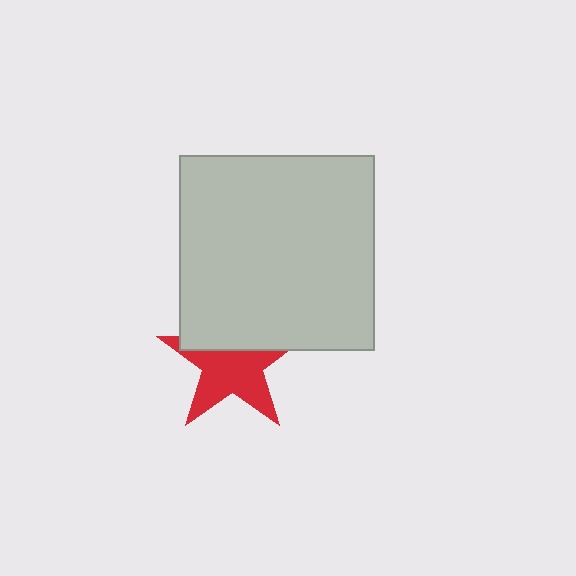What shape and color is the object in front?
The object in front is a light gray square.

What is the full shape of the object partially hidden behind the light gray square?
The partially hidden object is a red star.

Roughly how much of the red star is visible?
About half of it is visible (roughly 61%).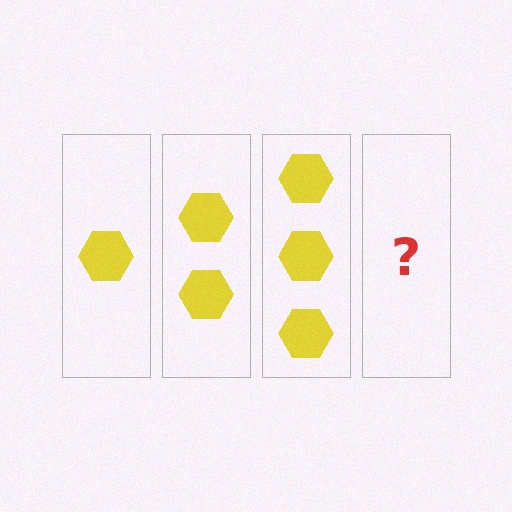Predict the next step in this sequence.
The next step is 4 hexagons.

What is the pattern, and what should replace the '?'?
The pattern is that each step adds one more hexagon. The '?' should be 4 hexagons.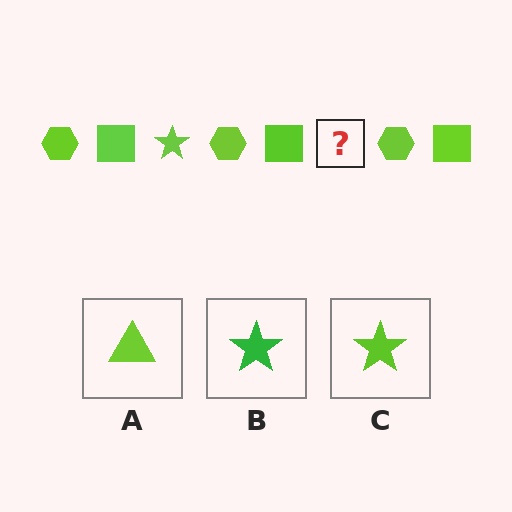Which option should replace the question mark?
Option C.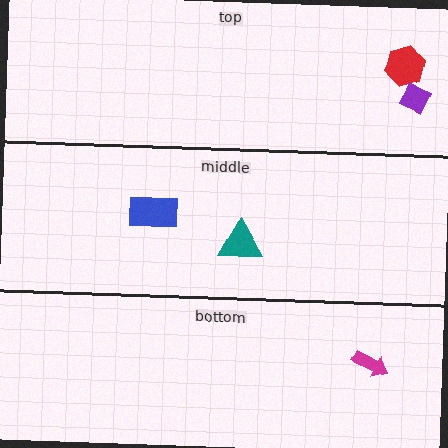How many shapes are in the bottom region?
1.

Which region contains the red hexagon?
The top region.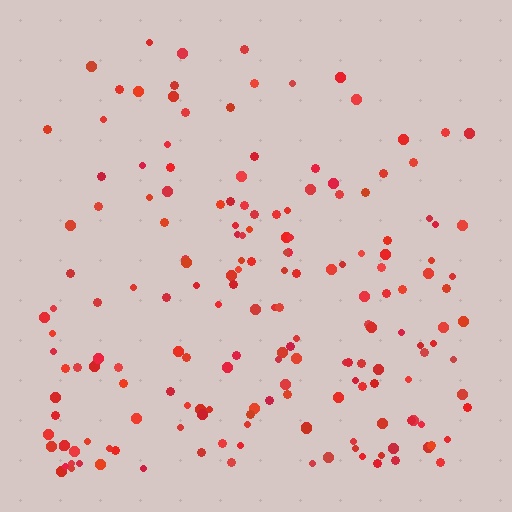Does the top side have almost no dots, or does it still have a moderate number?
Still a moderate number, just noticeably fewer than the bottom.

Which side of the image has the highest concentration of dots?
The bottom.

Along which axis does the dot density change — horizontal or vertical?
Vertical.